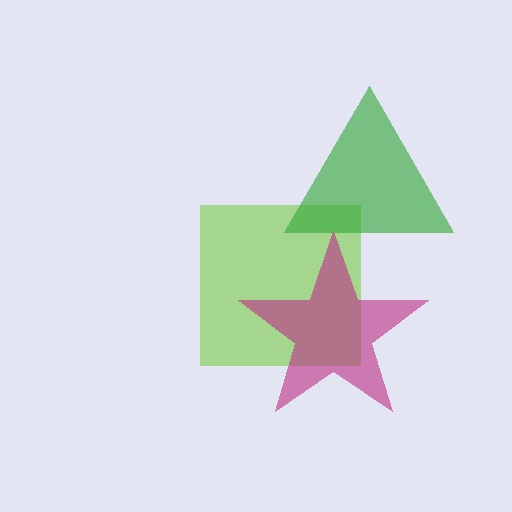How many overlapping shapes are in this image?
There are 3 overlapping shapes in the image.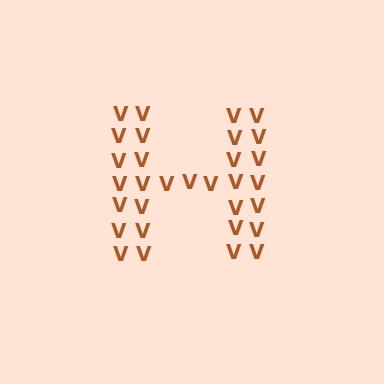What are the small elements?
The small elements are letter V's.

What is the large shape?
The large shape is the letter H.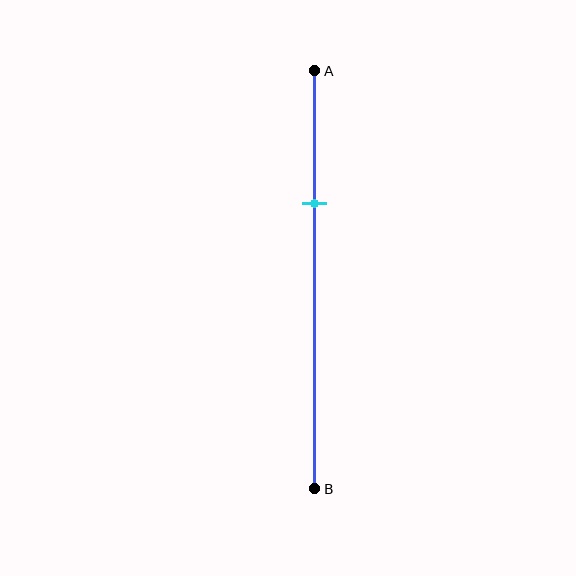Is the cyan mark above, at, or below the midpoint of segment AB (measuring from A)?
The cyan mark is above the midpoint of segment AB.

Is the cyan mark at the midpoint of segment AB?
No, the mark is at about 30% from A, not at the 50% midpoint.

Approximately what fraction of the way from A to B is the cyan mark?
The cyan mark is approximately 30% of the way from A to B.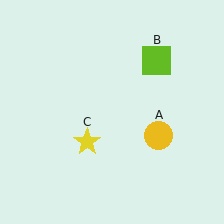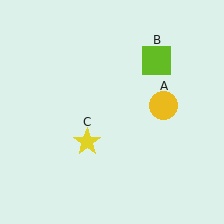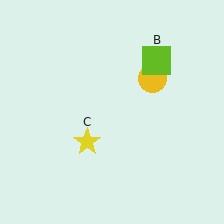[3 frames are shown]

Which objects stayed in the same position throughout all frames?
Lime square (object B) and yellow star (object C) remained stationary.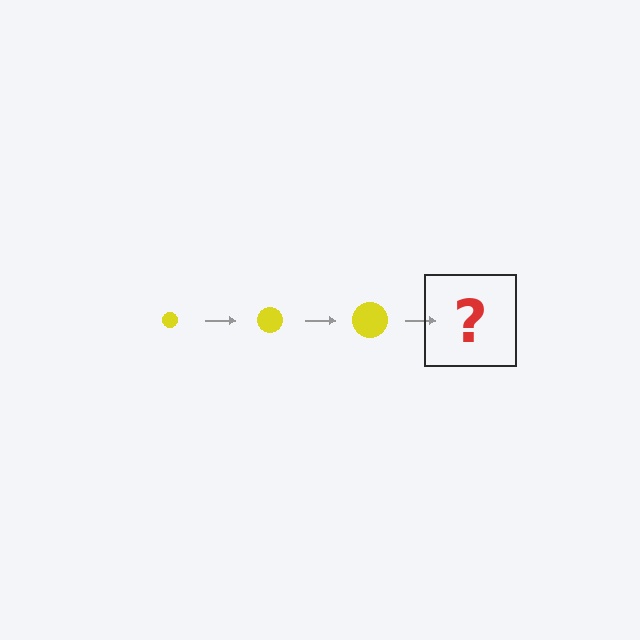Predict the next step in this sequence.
The next step is a yellow circle, larger than the previous one.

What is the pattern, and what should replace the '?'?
The pattern is that the circle gets progressively larger each step. The '?' should be a yellow circle, larger than the previous one.